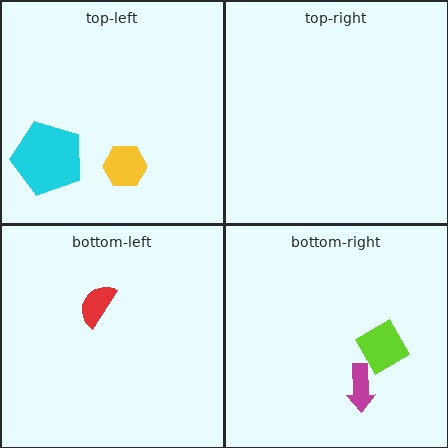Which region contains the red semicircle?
The bottom-left region.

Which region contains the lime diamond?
The bottom-right region.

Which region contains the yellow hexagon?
The top-left region.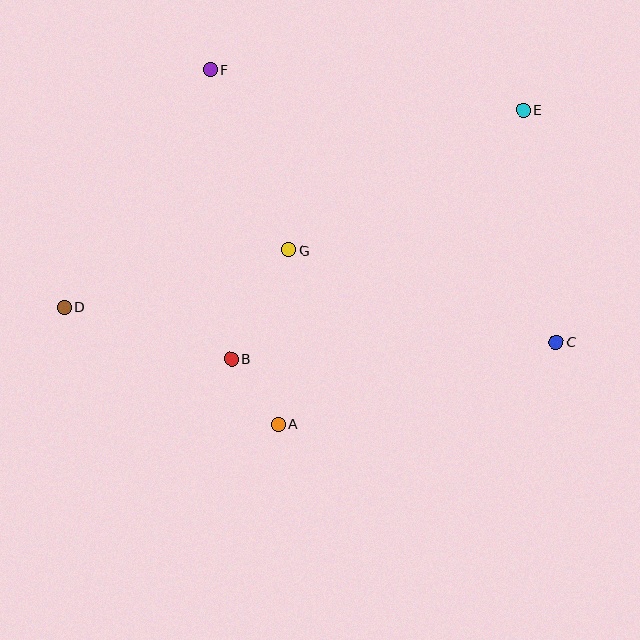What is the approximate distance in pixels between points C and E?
The distance between C and E is approximately 235 pixels.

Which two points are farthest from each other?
Points D and E are farthest from each other.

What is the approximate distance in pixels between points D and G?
The distance between D and G is approximately 232 pixels.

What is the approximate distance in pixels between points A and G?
The distance between A and G is approximately 175 pixels.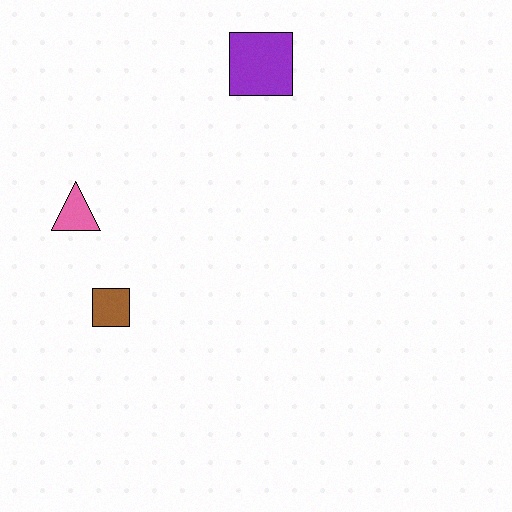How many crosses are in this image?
There are no crosses.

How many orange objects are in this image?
There are no orange objects.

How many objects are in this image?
There are 3 objects.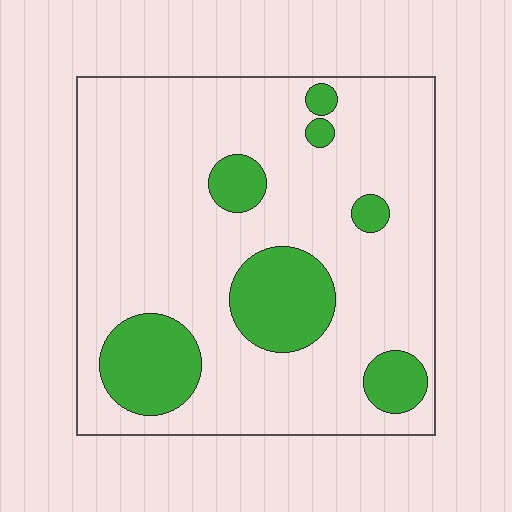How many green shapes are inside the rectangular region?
7.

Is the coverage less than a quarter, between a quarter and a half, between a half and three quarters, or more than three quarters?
Less than a quarter.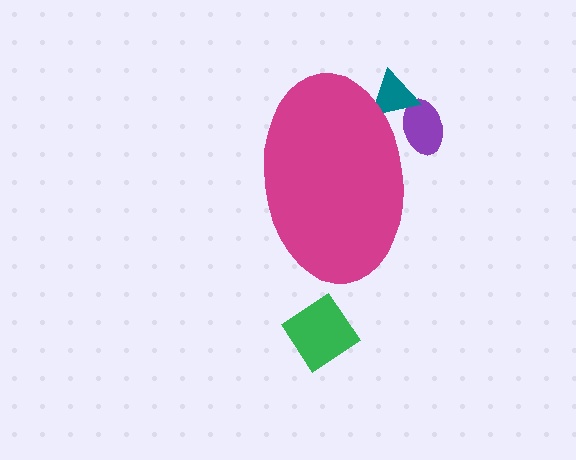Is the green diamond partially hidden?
No, the green diamond is fully visible.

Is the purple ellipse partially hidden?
Yes, the purple ellipse is partially hidden behind the magenta ellipse.